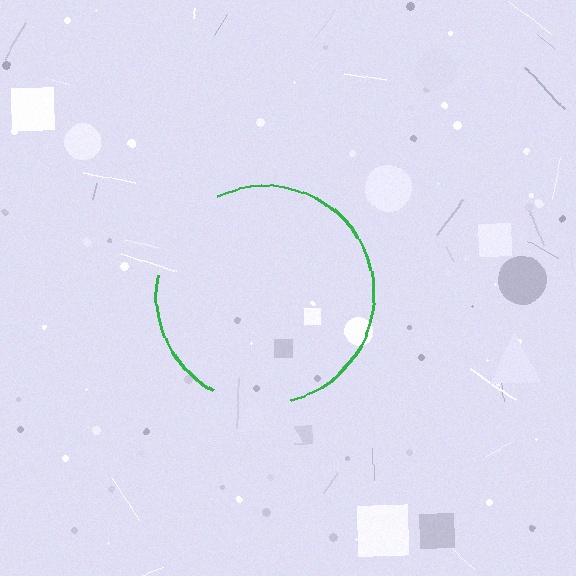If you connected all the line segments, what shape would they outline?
They would outline a circle.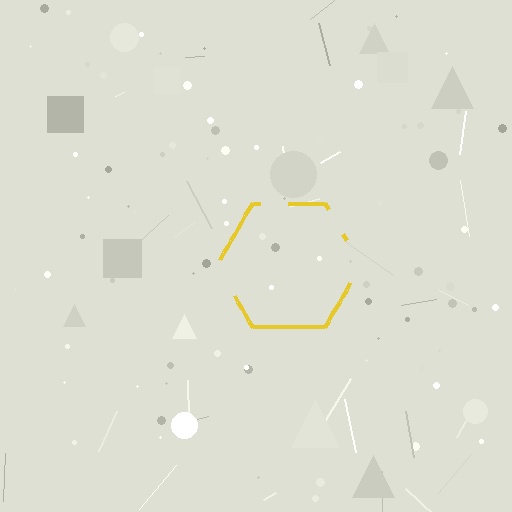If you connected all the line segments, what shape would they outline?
They would outline a hexagon.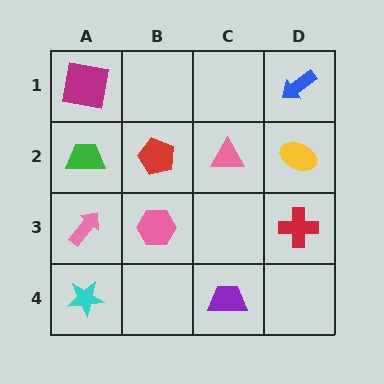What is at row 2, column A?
A green trapezoid.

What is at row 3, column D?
A red cross.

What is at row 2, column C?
A pink triangle.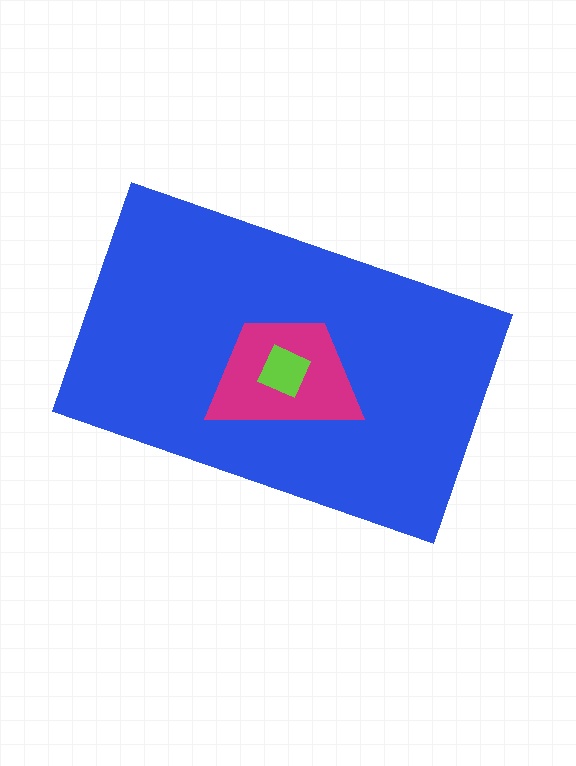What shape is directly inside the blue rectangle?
The magenta trapezoid.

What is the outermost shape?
The blue rectangle.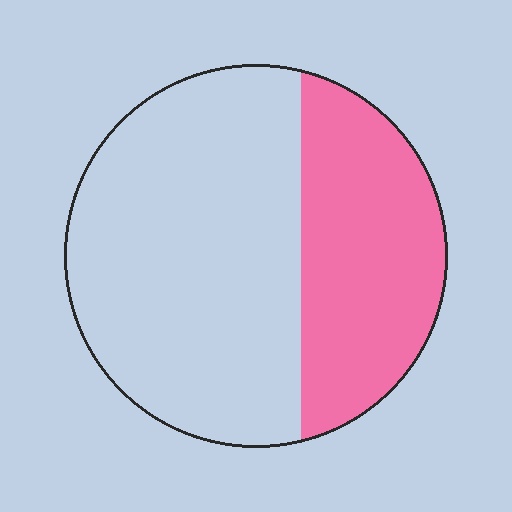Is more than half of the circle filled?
No.